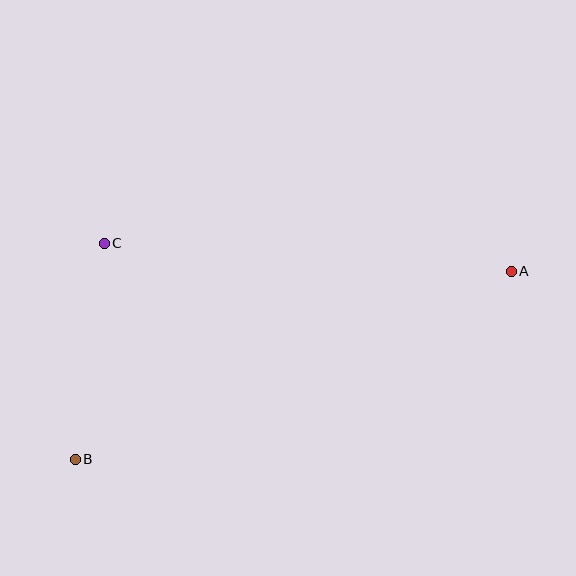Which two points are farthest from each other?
Points A and B are farthest from each other.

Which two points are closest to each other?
Points B and C are closest to each other.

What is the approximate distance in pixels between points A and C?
The distance between A and C is approximately 408 pixels.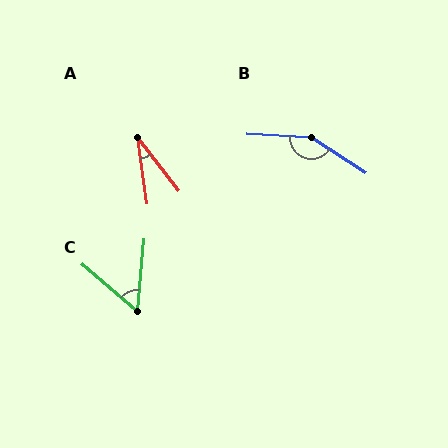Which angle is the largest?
B, at approximately 150 degrees.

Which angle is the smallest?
A, at approximately 30 degrees.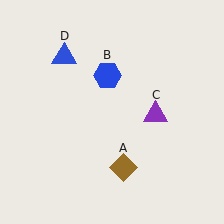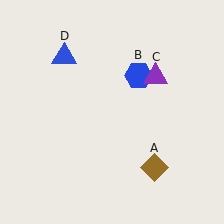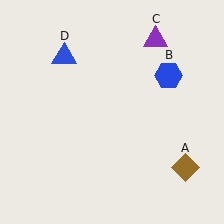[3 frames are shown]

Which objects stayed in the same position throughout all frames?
Blue triangle (object D) remained stationary.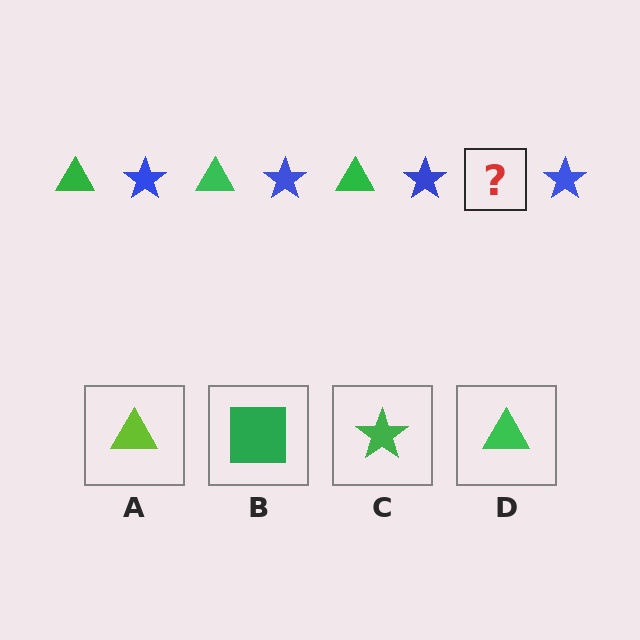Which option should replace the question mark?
Option D.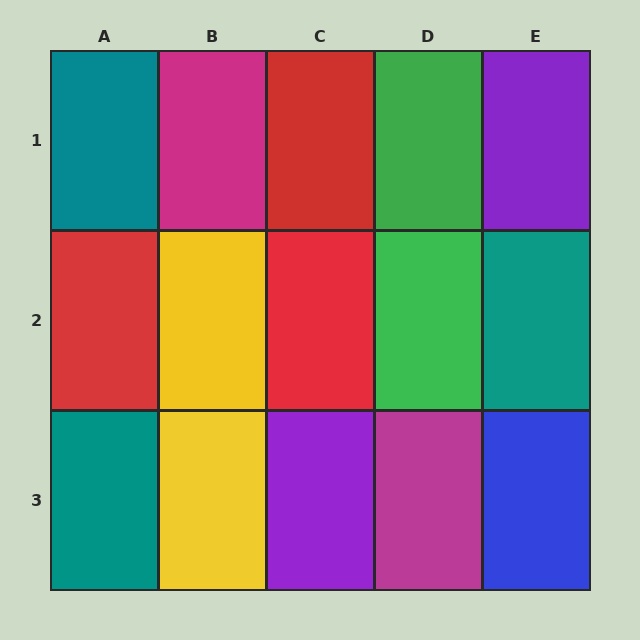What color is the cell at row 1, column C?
Red.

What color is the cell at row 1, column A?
Teal.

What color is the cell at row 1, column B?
Magenta.